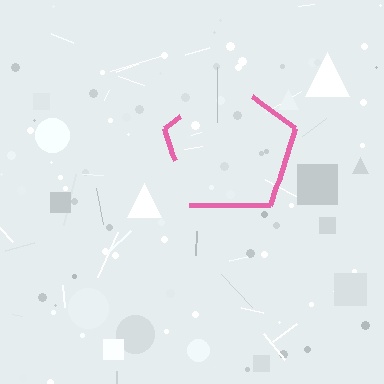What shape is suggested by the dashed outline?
The dashed outline suggests a pentagon.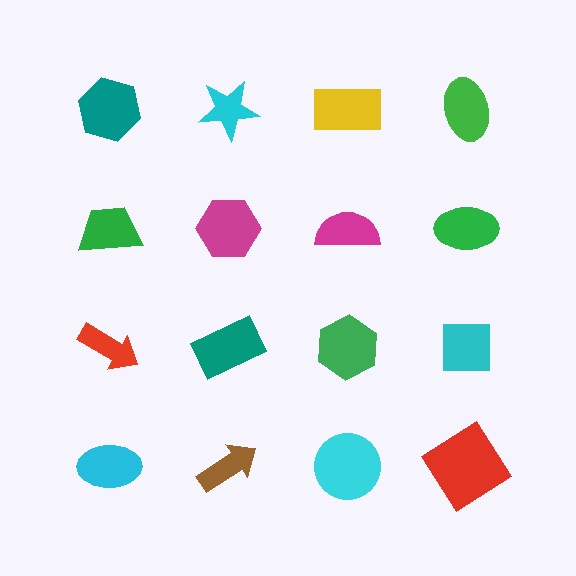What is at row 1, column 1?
A teal hexagon.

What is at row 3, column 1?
A red arrow.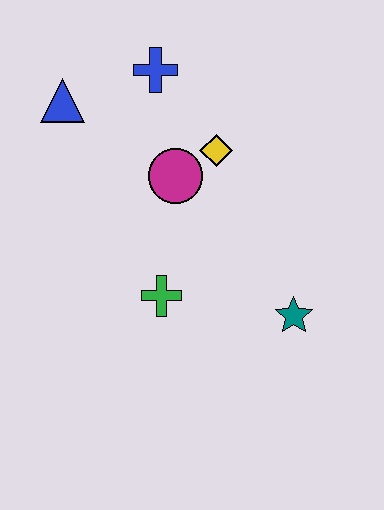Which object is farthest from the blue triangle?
The teal star is farthest from the blue triangle.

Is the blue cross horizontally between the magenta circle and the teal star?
No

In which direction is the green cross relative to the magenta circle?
The green cross is below the magenta circle.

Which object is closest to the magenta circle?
The yellow diamond is closest to the magenta circle.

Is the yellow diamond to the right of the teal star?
No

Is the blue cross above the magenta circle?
Yes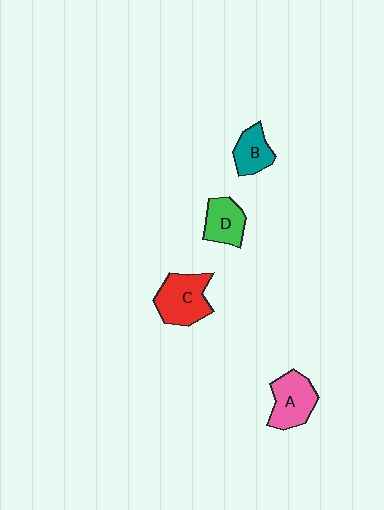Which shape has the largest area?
Shape C (red).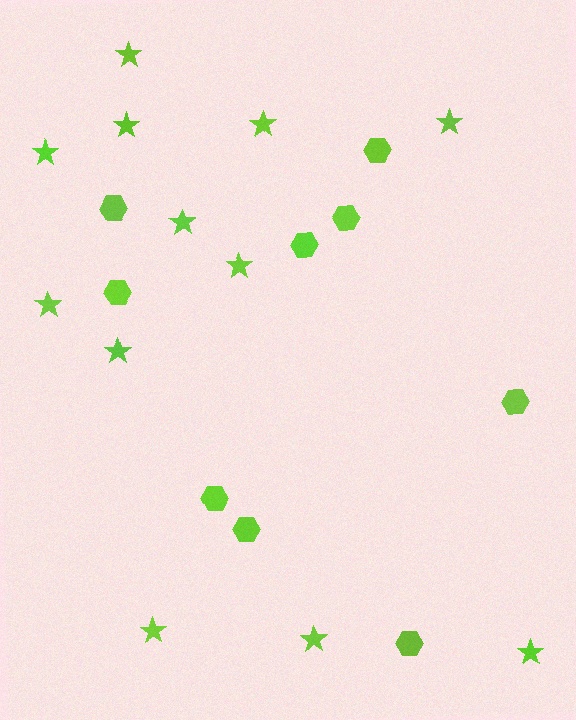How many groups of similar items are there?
There are 2 groups: one group of stars (12) and one group of hexagons (9).